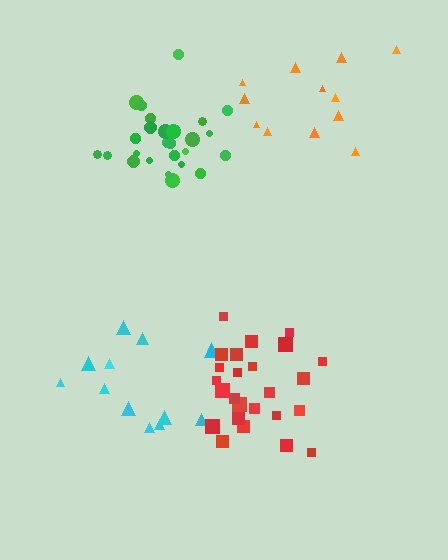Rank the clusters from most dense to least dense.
green, red, cyan, orange.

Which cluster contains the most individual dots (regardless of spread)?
Green (27).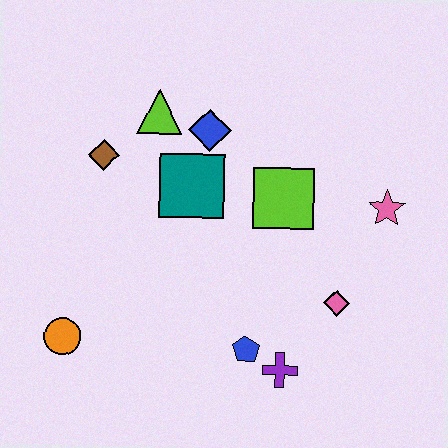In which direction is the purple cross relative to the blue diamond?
The purple cross is below the blue diamond.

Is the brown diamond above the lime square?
Yes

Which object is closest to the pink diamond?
The purple cross is closest to the pink diamond.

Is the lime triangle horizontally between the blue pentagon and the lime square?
No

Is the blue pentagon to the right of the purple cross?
No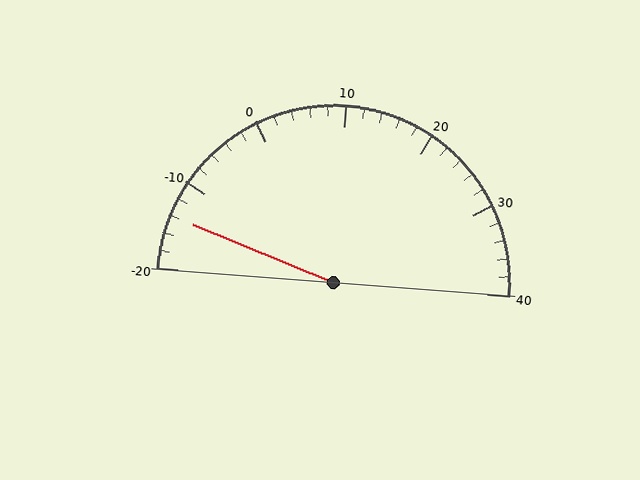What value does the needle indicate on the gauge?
The needle indicates approximately -14.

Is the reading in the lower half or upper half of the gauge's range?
The reading is in the lower half of the range (-20 to 40).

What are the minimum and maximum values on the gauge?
The gauge ranges from -20 to 40.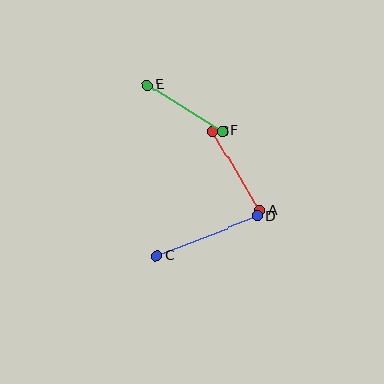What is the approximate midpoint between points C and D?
The midpoint is at approximately (207, 236) pixels.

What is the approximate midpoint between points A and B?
The midpoint is at approximately (236, 171) pixels.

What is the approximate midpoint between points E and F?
The midpoint is at approximately (185, 108) pixels.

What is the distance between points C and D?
The distance is approximately 109 pixels.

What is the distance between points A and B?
The distance is approximately 92 pixels.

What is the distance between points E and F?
The distance is approximately 88 pixels.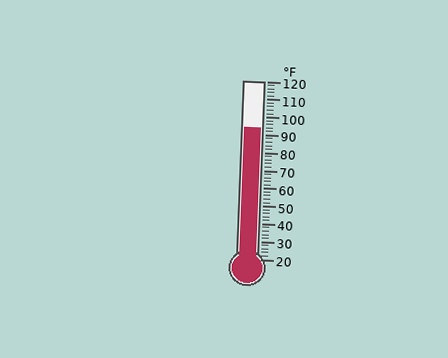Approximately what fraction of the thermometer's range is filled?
The thermometer is filled to approximately 75% of its range.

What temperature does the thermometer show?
The thermometer shows approximately 94°F.